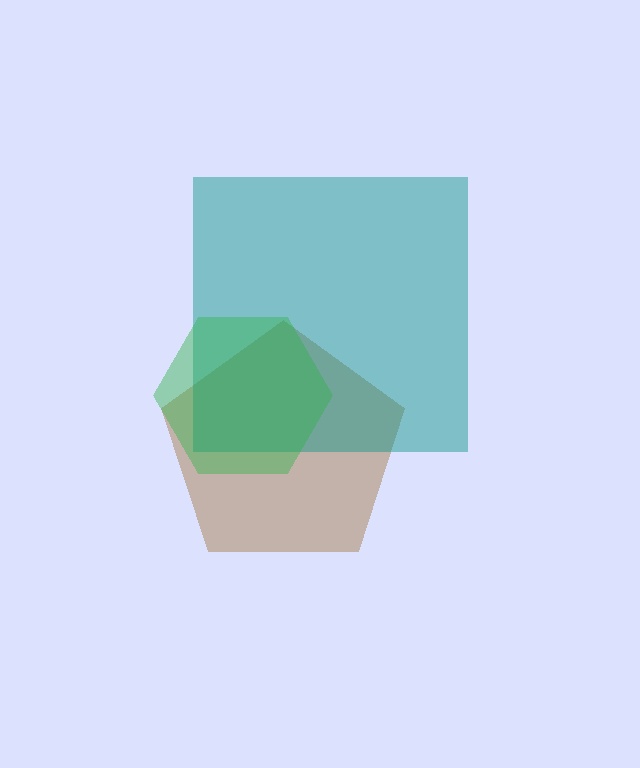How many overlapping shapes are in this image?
There are 3 overlapping shapes in the image.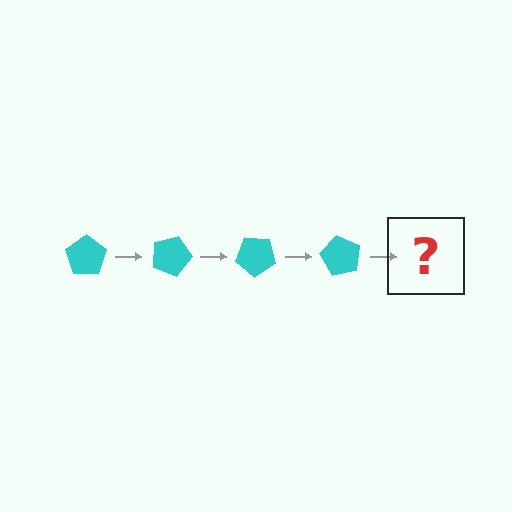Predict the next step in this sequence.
The next step is a cyan pentagon rotated 80 degrees.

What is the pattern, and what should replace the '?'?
The pattern is that the pentagon rotates 20 degrees each step. The '?' should be a cyan pentagon rotated 80 degrees.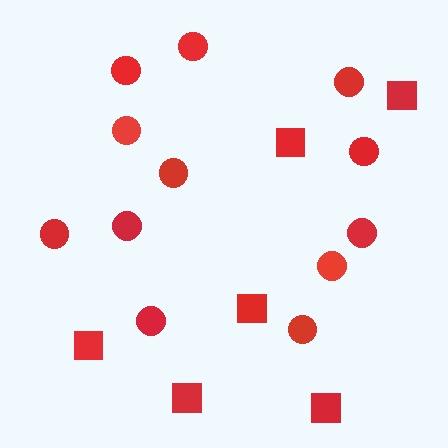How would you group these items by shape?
There are 2 groups: one group of squares (6) and one group of circles (12).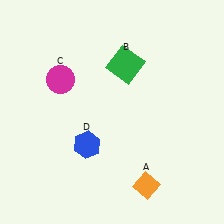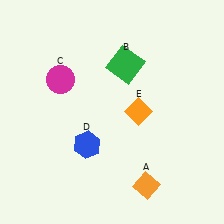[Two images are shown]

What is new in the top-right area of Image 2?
An orange diamond (E) was added in the top-right area of Image 2.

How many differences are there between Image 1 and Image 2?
There is 1 difference between the two images.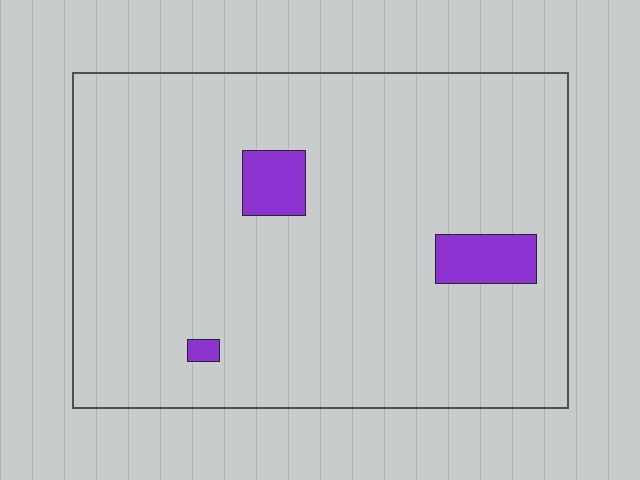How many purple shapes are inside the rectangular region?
3.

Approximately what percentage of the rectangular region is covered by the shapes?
Approximately 5%.